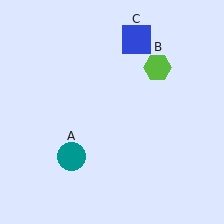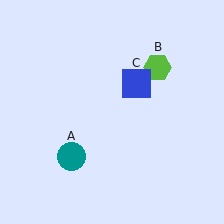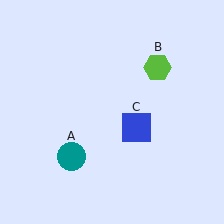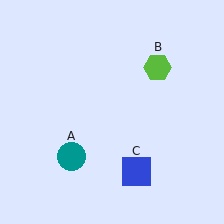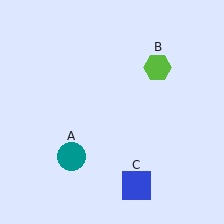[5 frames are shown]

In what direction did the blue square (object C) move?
The blue square (object C) moved down.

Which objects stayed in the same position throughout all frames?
Teal circle (object A) and lime hexagon (object B) remained stationary.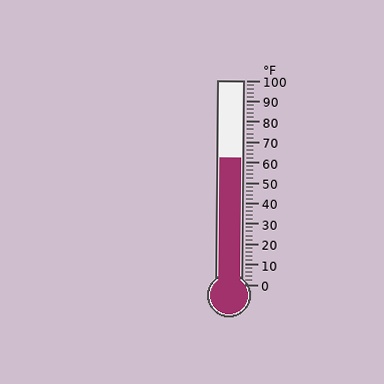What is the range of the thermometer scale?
The thermometer scale ranges from 0°F to 100°F.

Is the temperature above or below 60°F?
The temperature is above 60°F.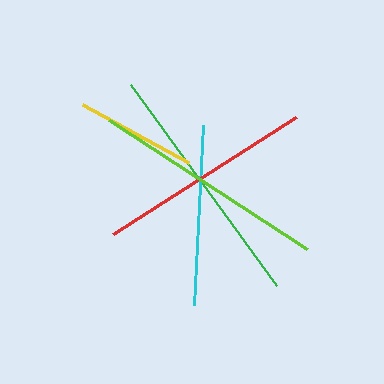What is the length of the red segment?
The red segment is approximately 217 pixels long.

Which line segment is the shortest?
The yellow line is the shortest at approximately 121 pixels.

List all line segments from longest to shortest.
From longest to shortest: green, lime, red, cyan, yellow.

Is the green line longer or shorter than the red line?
The green line is longer than the red line.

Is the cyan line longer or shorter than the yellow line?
The cyan line is longer than the yellow line.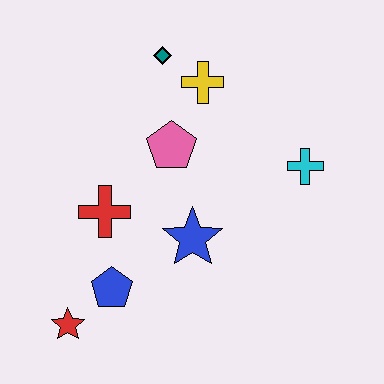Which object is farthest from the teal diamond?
The red star is farthest from the teal diamond.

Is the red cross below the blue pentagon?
No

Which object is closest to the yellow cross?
The teal diamond is closest to the yellow cross.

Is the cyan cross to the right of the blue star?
Yes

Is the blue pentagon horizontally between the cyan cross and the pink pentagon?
No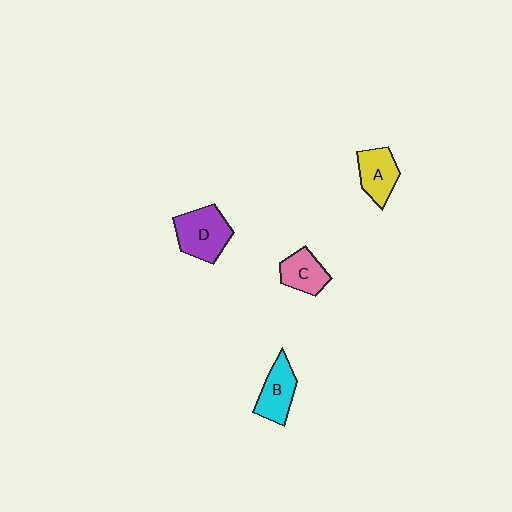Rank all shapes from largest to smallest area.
From largest to smallest: D (purple), B (cyan), A (yellow), C (pink).